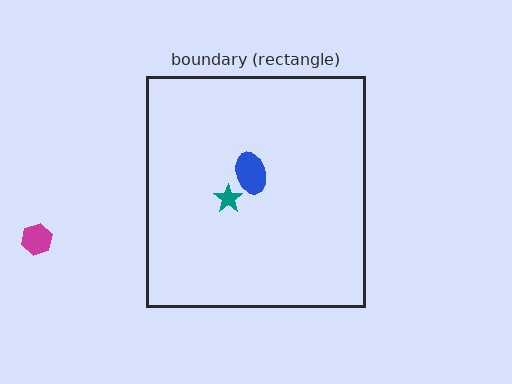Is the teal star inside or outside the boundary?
Inside.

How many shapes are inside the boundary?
2 inside, 1 outside.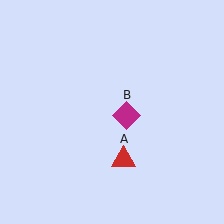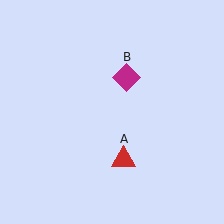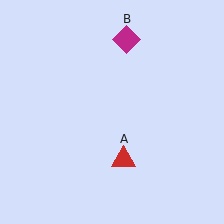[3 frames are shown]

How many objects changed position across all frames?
1 object changed position: magenta diamond (object B).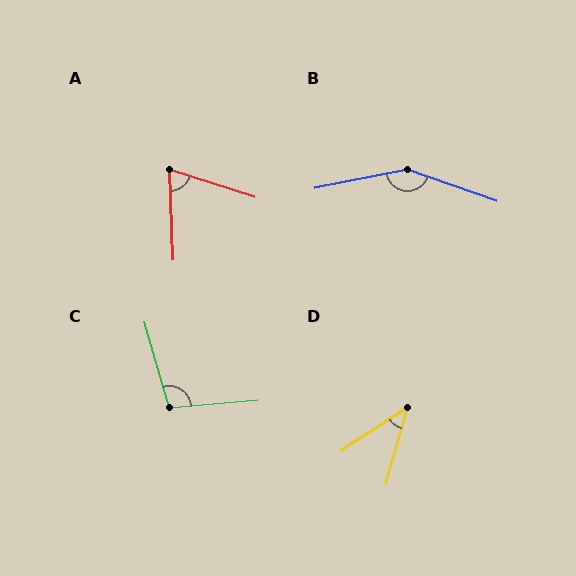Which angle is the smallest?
D, at approximately 41 degrees.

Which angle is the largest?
B, at approximately 149 degrees.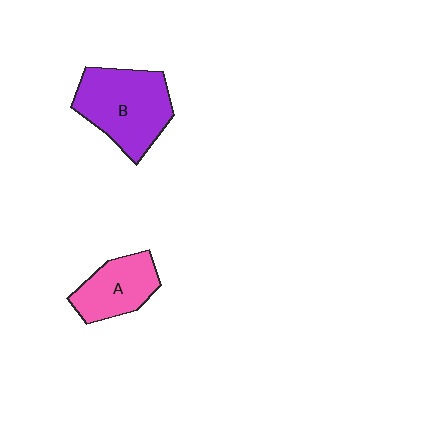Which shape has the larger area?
Shape B (purple).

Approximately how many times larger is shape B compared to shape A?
Approximately 1.6 times.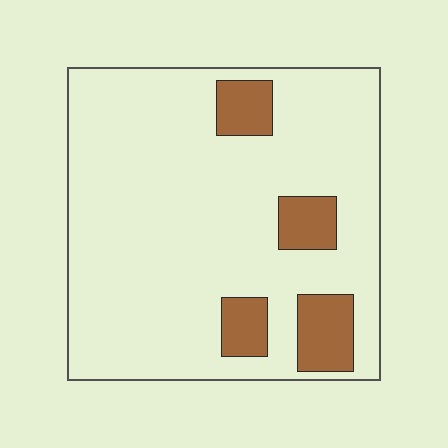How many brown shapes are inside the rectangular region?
4.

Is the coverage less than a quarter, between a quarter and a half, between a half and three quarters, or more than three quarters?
Less than a quarter.